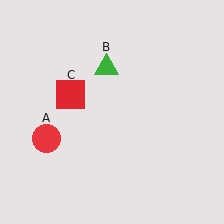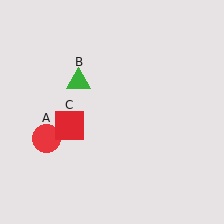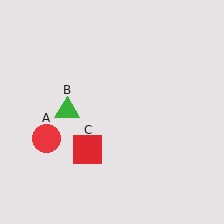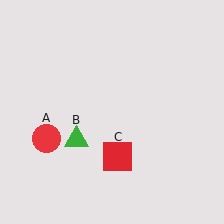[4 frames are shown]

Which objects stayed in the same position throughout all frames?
Red circle (object A) remained stationary.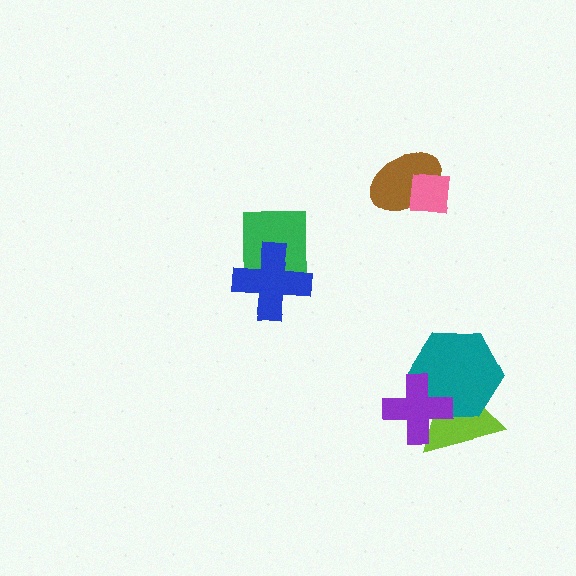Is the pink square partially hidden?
No, no other shape covers it.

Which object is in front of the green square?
The blue cross is in front of the green square.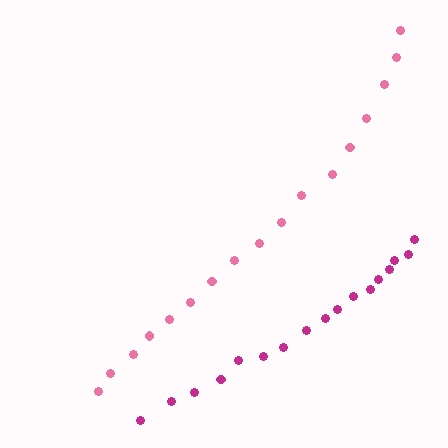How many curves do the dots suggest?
There are 2 distinct paths.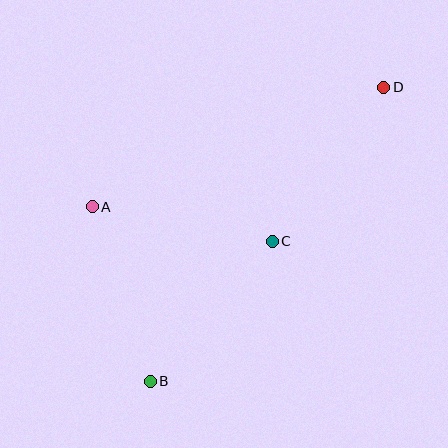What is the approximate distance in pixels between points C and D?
The distance between C and D is approximately 190 pixels.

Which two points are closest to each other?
Points A and C are closest to each other.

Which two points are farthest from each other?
Points B and D are farthest from each other.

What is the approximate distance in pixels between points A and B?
The distance between A and B is approximately 184 pixels.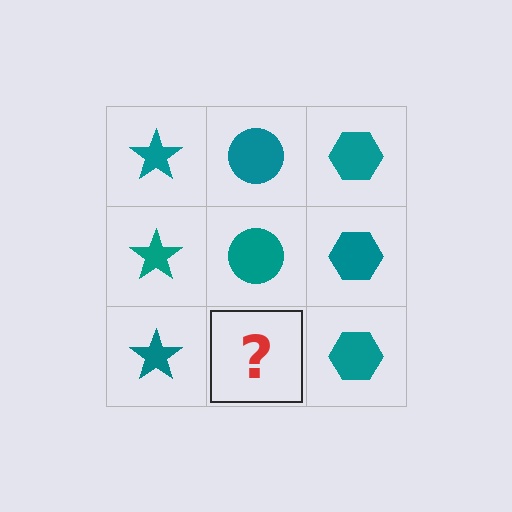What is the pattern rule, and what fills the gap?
The rule is that each column has a consistent shape. The gap should be filled with a teal circle.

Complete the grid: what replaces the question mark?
The question mark should be replaced with a teal circle.